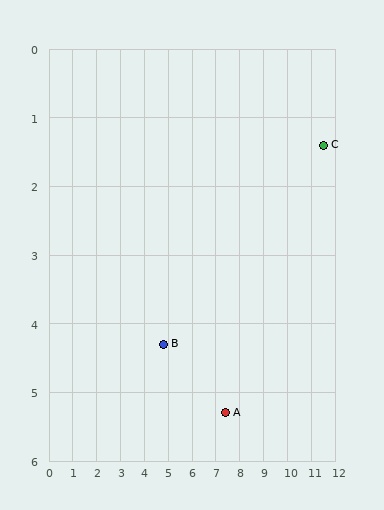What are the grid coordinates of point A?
Point A is at approximately (7.4, 5.3).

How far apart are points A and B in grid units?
Points A and B are about 2.8 grid units apart.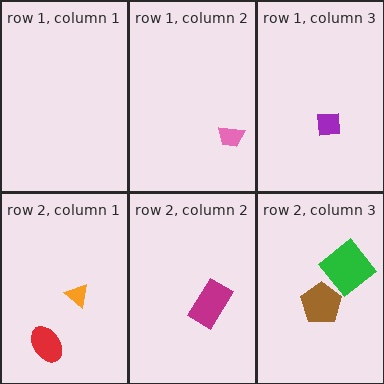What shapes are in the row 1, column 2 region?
The pink trapezoid.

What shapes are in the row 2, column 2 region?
The magenta rectangle.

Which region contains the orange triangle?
The row 2, column 1 region.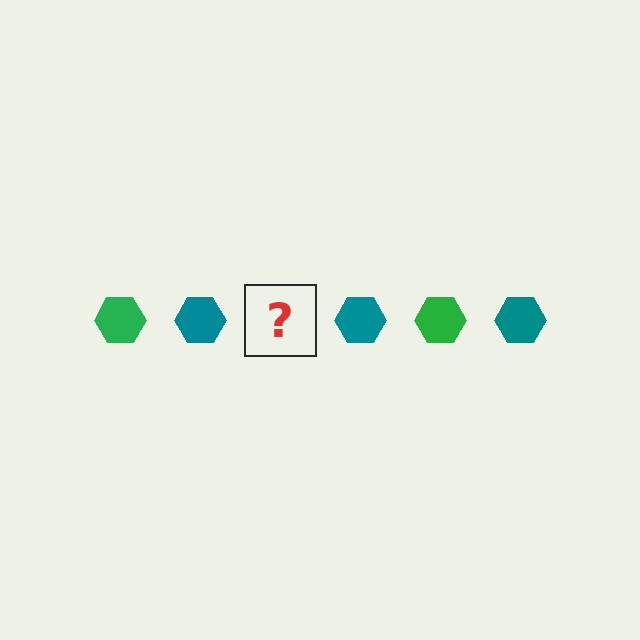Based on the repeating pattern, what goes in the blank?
The blank should be a green hexagon.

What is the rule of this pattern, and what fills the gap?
The rule is that the pattern cycles through green, teal hexagons. The gap should be filled with a green hexagon.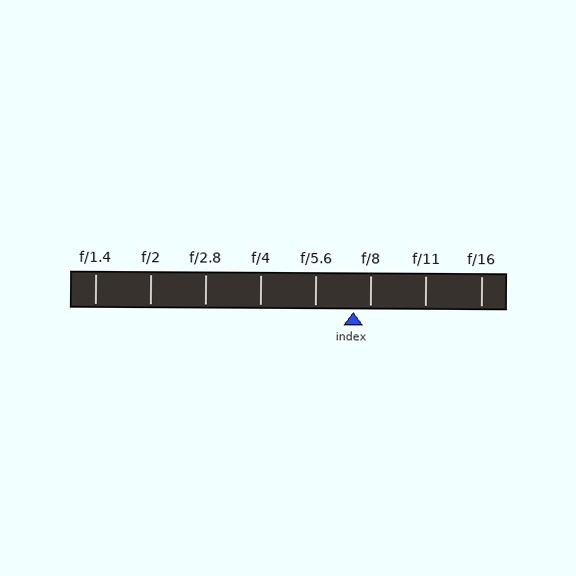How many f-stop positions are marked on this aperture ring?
There are 8 f-stop positions marked.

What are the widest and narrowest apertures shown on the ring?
The widest aperture shown is f/1.4 and the narrowest is f/16.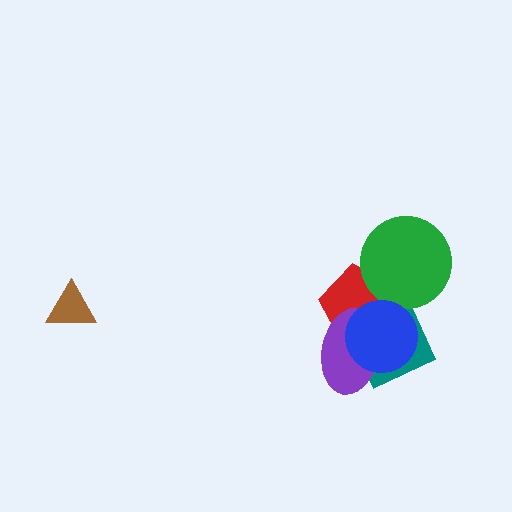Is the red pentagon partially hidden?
Yes, it is partially covered by another shape.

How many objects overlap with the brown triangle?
0 objects overlap with the brown triangle.